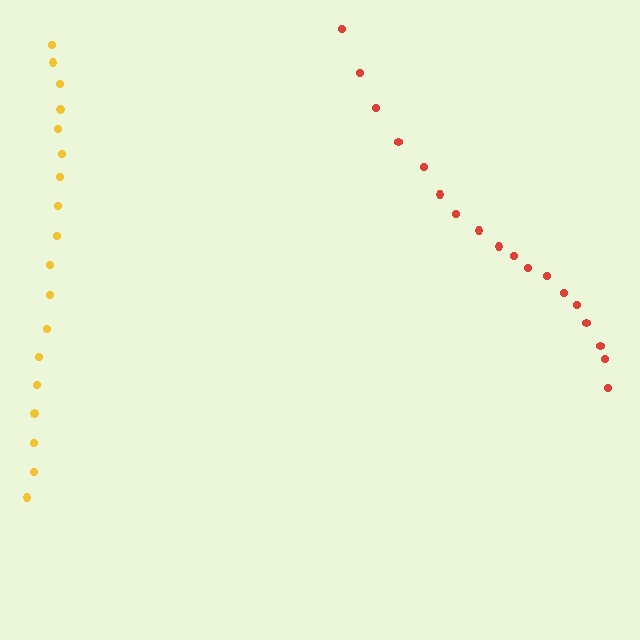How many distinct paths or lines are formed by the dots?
There are 2 distinct paths.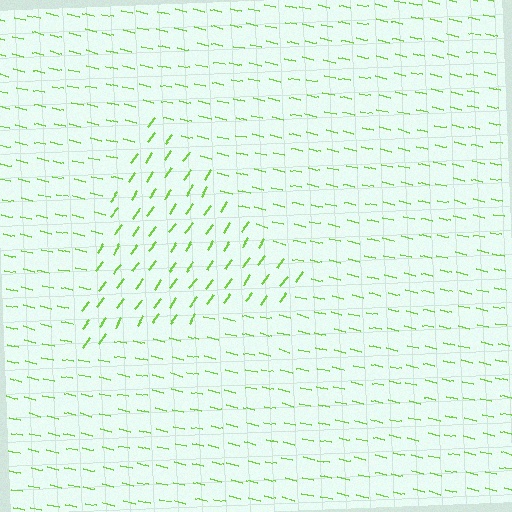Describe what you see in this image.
The image is filled with small lime line segments. A triangle region in the image has lines oriented differently from the surrounding lines, creating a visible texture boundary.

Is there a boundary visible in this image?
Yes, there is a texture boundary formed by a change in line orientation.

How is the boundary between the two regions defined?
The boundary is defined purely by a change in line orientation (approximately 68 degrees difference). All lines are the same color and thickness.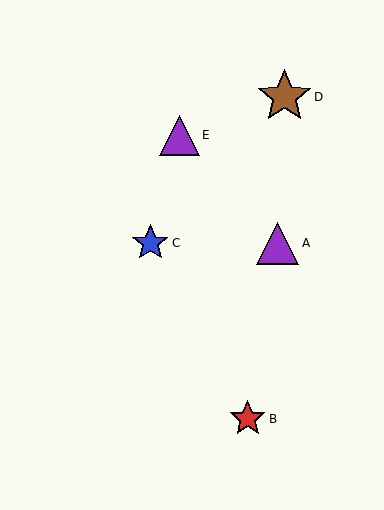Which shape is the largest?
The brown star (labeled D) is the largest.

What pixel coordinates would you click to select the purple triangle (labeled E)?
Click at (179, 135) to select the purple triangle E.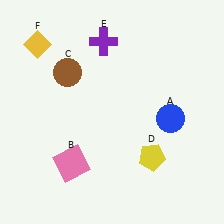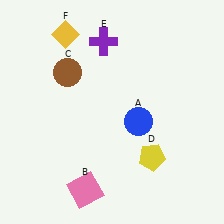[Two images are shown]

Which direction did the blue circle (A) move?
The blue circle (A) moved left.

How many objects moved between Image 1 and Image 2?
3 objects moved between the two images.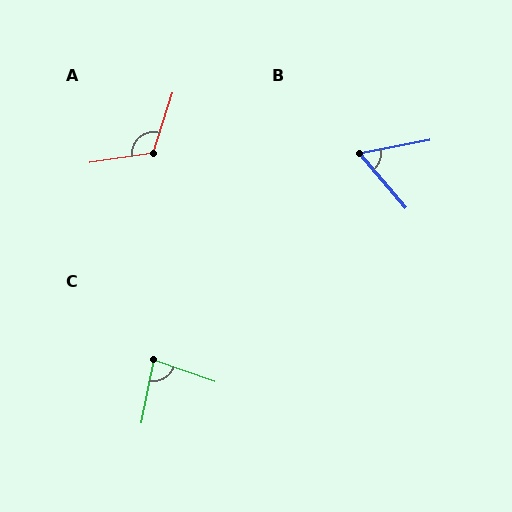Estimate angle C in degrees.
Approximately 82 degrees.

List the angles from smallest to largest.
B (60°), C (82°), A (116°).